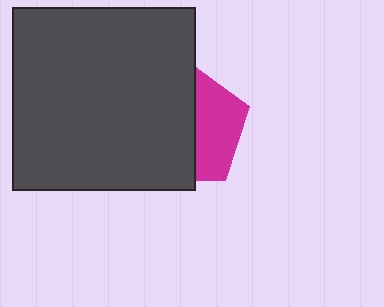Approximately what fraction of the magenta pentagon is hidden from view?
Roughly 60% of the magenta pentagon is hidden behind the dark gray square.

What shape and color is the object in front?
The object in front is a dark gray square.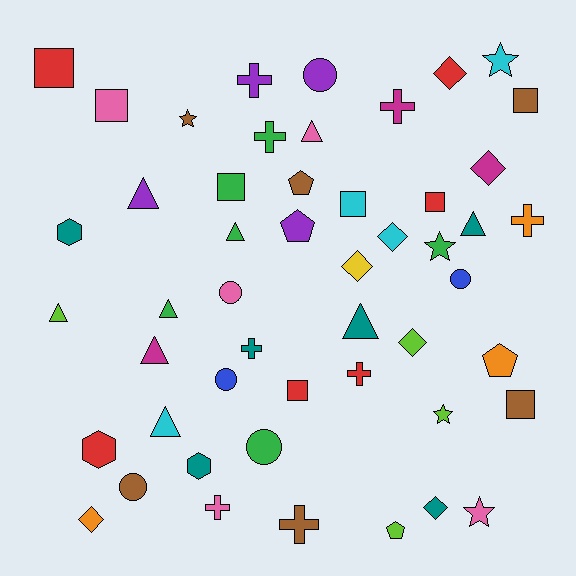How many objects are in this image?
There are 50 objects.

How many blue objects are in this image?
There are 2 blue objects.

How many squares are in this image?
There are 8 squares.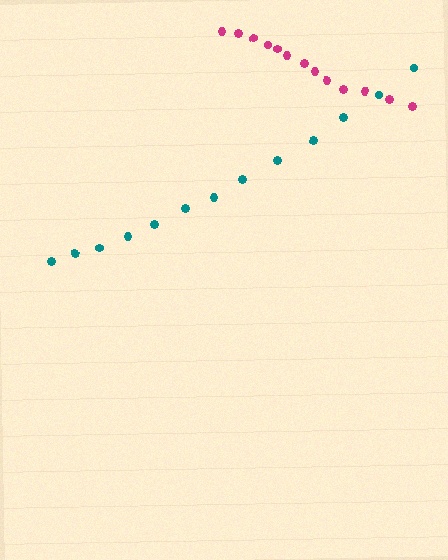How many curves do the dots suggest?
There are 2 distinct paths.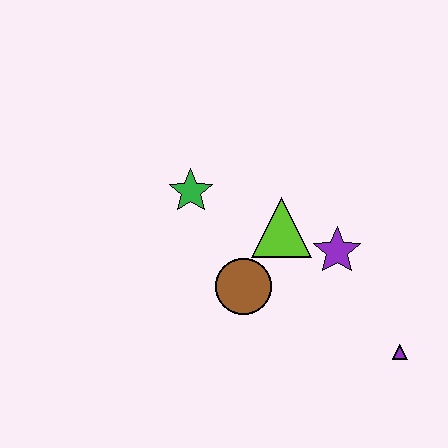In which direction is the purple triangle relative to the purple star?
The purple triangle is below the purple star.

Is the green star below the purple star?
No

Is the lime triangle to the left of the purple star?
Yes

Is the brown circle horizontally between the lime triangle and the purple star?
No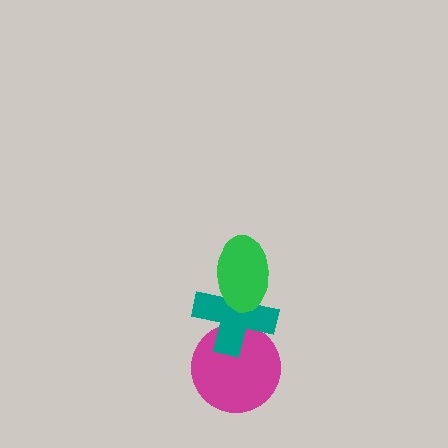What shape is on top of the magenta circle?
The teal cross is on top of the magenta circle.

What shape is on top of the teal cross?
The green ellipse is on top of the teal cross.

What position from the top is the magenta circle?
The magenta circle is 3rd from the top.